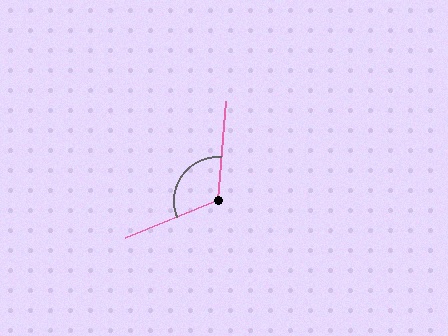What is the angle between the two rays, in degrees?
Approximately 117 degrees.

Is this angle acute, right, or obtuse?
It is obtuse.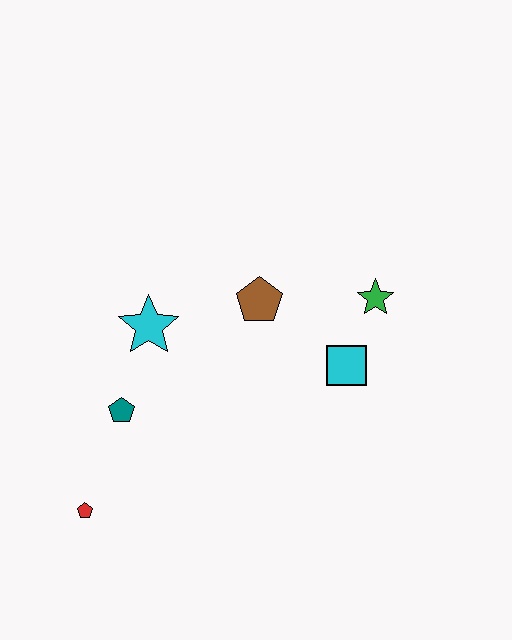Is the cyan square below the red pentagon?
No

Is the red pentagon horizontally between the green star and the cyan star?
No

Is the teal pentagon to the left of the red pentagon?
No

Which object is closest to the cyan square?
The green star is closest to the cyan square.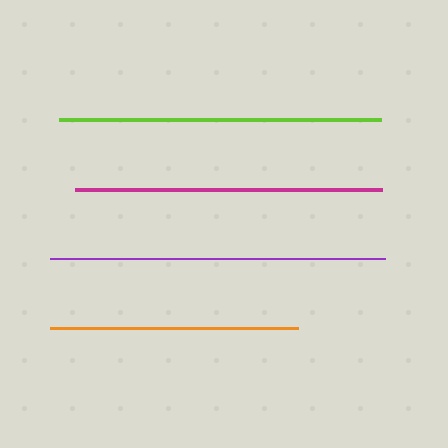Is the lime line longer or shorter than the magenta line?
The lime line is longer than the magenta line.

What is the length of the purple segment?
The purple segment is approximately 335 pixels long.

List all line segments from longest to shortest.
From longest to shortest: purple, lime, magenta, orange.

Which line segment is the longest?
The purple line is the longest at approximately 335 pixels.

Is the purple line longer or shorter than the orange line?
The purple line is longer than the orange line.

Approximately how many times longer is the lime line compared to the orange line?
The lime line is approximately 1.3 times the length of the orange line.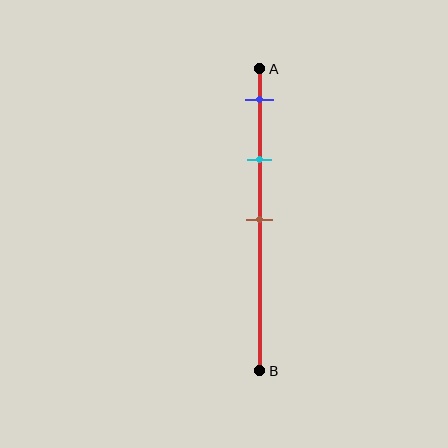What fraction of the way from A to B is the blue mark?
The blue mark is approximately 10% (0.1) of the way from A to B.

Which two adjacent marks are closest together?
The blue and cyan marks are the closest adjacent pair.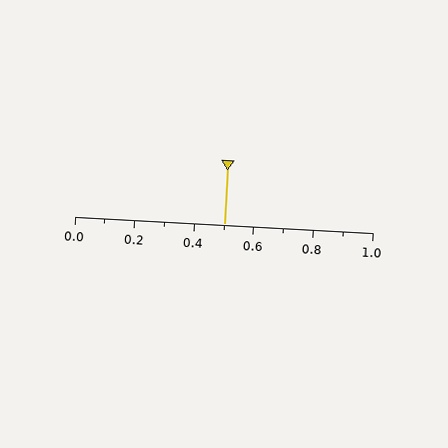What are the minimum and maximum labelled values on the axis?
The axis runs from 0.0 to 1.0.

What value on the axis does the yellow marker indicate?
The marker indicates approximately 0.5.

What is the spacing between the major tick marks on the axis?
The major ticks are spaced 0.2 apart.